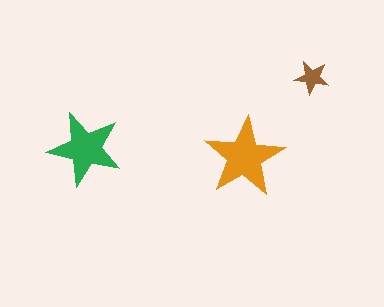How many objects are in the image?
There are 3 objects in the image.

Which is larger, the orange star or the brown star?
The orange one.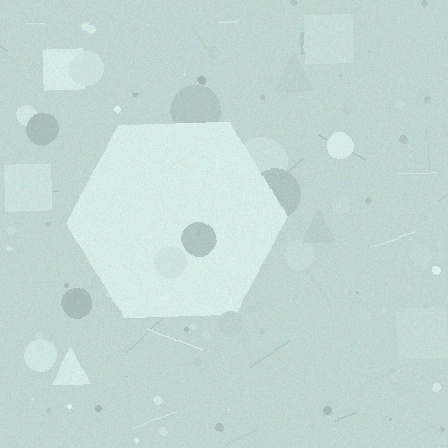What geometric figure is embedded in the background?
A hexagon is embedded in the background.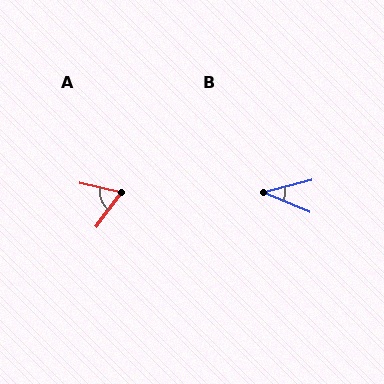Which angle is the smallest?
B, at approximately 38 degrees.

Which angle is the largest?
A, at approximately 66 degrees.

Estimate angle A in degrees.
Approximately 66 degrees.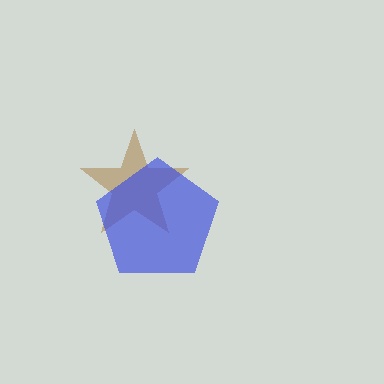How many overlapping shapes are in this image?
There are 2 overlapping shapes in the image.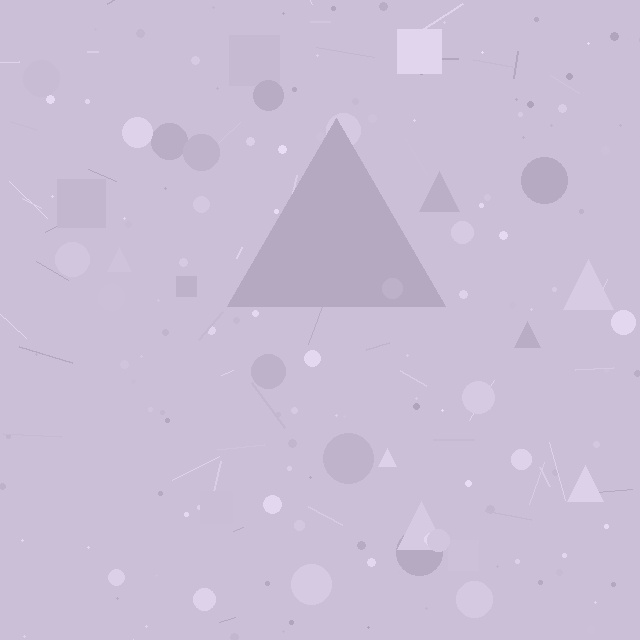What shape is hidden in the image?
A triangle is hidden in the image.